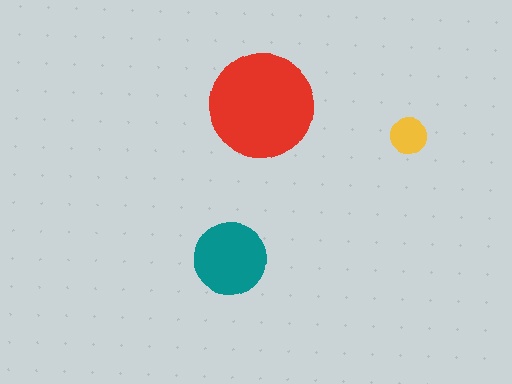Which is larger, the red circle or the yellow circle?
The red one.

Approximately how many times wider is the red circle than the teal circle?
About 1.5 times wider.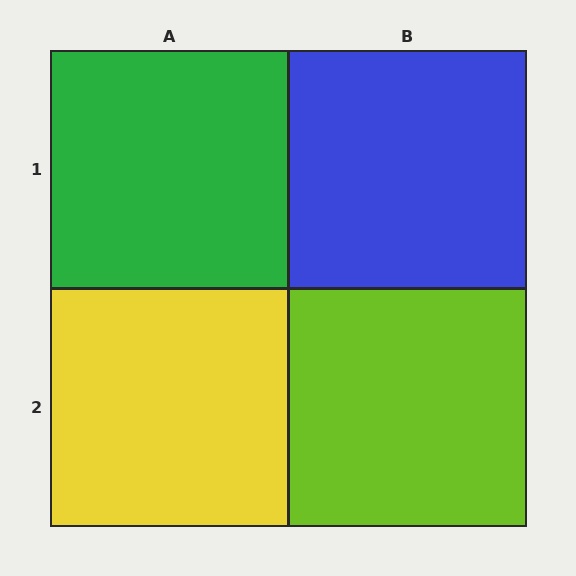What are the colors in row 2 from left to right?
Yellow, lime.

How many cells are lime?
1 cell is lime.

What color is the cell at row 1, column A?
Green.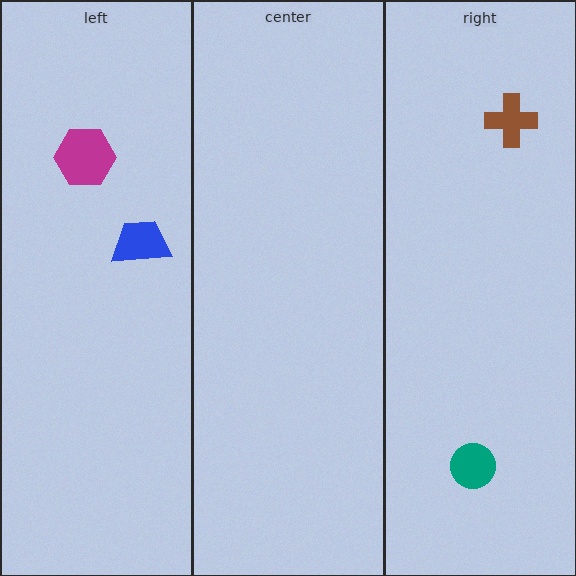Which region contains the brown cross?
The right region.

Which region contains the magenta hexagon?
The left region.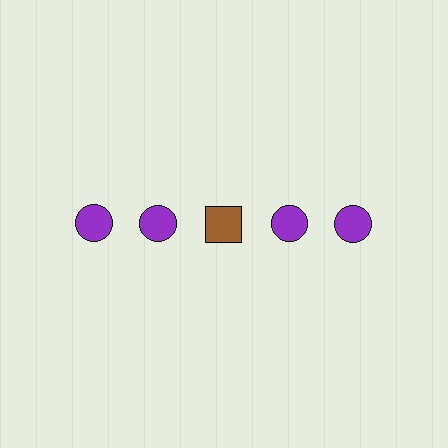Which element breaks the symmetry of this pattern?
The brown square in the top row, center column breaks the symmetry. All other shapes are purple circles.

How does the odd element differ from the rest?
It differs in both color (brown instead of purple) and shape (square instead of circle).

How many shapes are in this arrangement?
There are 5 shapes arranged in a grid pattern.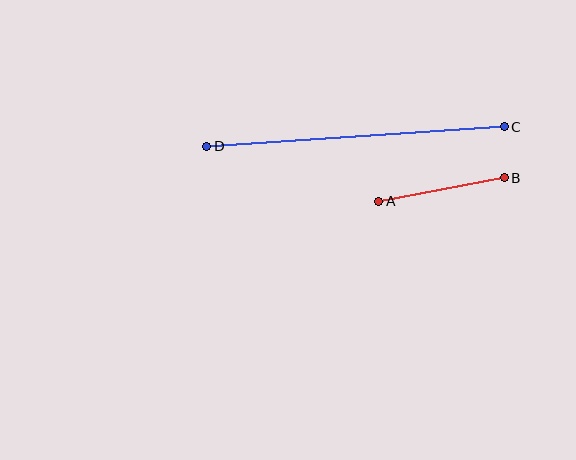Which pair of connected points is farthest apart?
Points C and D are farthest apart.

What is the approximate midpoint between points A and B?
The midpoint is at approximately (442, 190) pixels.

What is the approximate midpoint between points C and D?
The midpoint is at approximately (356, 137) pixels.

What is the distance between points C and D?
The distance is approximately 298 pixels.